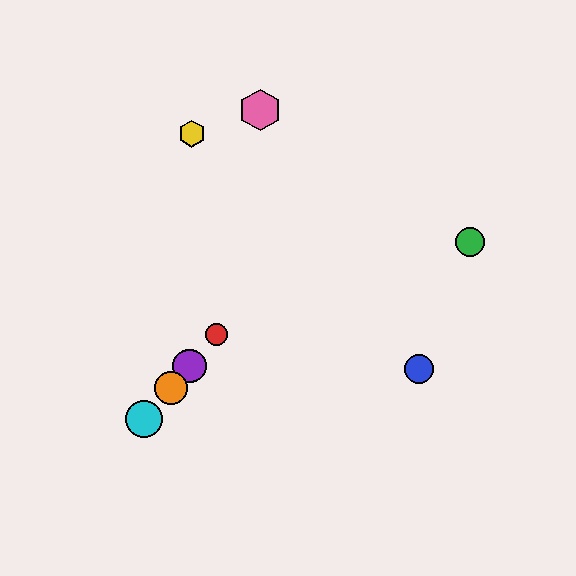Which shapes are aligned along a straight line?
The red circle, the purple circle, the orange circle, the cyan circle are aligned along a straight line.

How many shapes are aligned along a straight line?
4 shapes (the red circle, the purple circle, the orange circle, the cyan circle) are aligned along a straight line.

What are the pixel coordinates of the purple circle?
The purple circle is at (190, 366).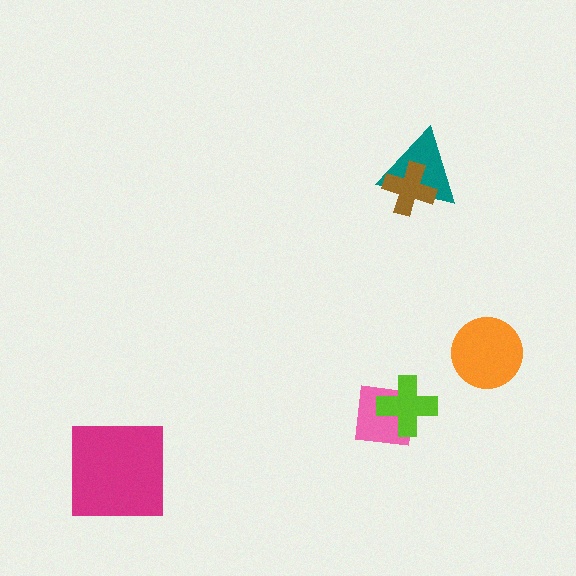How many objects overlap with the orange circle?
0 objects overlap with the orange circle.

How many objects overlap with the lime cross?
1 object overlaps with the lime cross.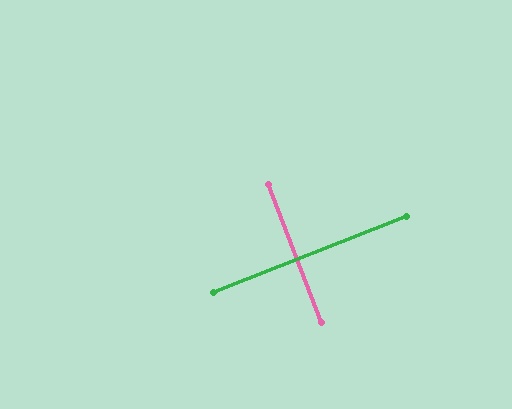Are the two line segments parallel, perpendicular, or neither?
Perpendicular — they meet at approximately 90°.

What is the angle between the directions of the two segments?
Approximately 90 degrees.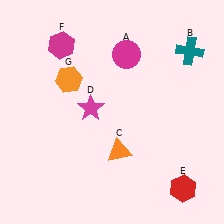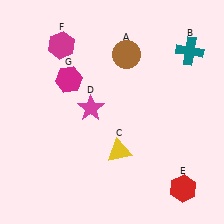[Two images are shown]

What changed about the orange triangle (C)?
In Image 1, C is orange. In Image 2, it changed to yellow.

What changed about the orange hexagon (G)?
In Image 1, G is orange. In Image 2, it changed to magenta.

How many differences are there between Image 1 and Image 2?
There are 3 differences between the two images.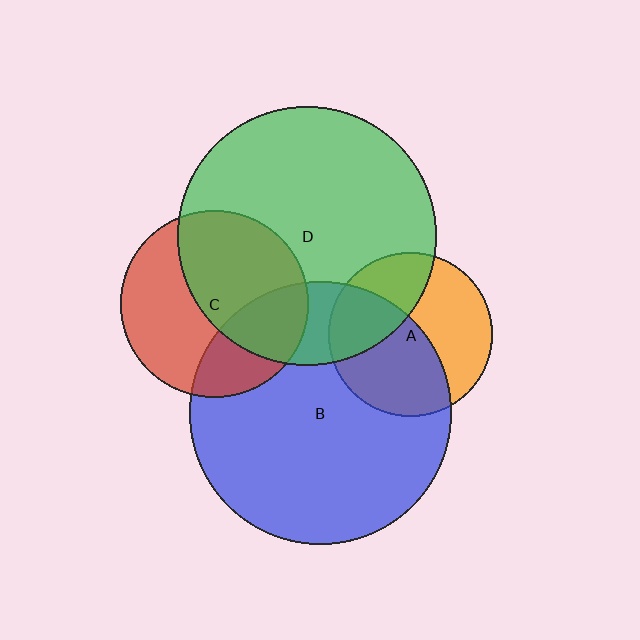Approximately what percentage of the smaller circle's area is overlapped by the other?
Approximately 35%.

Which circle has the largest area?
Circle B (blue).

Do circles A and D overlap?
Yes.